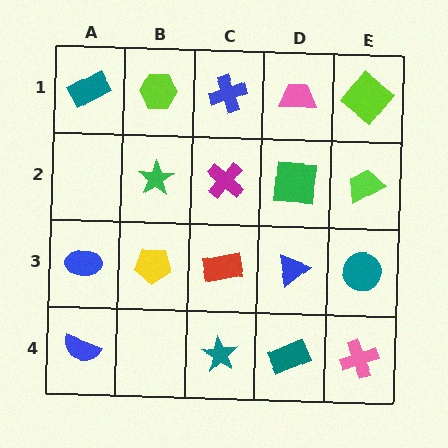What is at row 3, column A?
A blue ellipse.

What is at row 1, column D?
A pink trapezoid.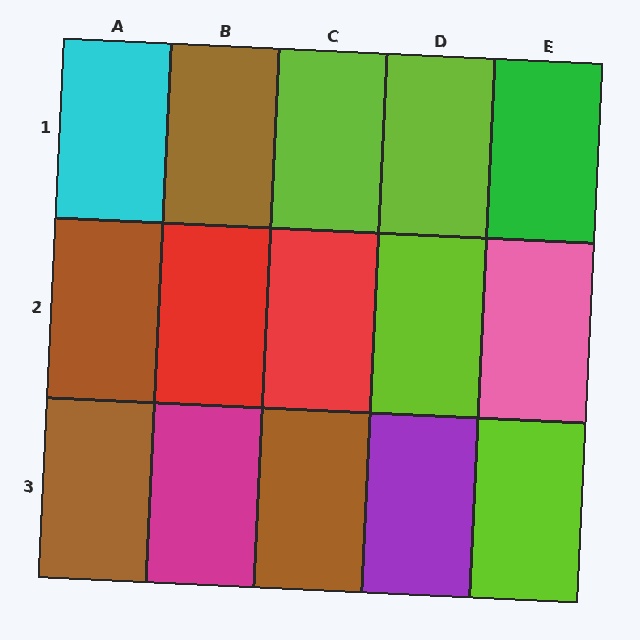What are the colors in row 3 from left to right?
Brown, magenta, brown, purple, lime.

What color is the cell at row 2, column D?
Lime.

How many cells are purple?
1 cell is purple.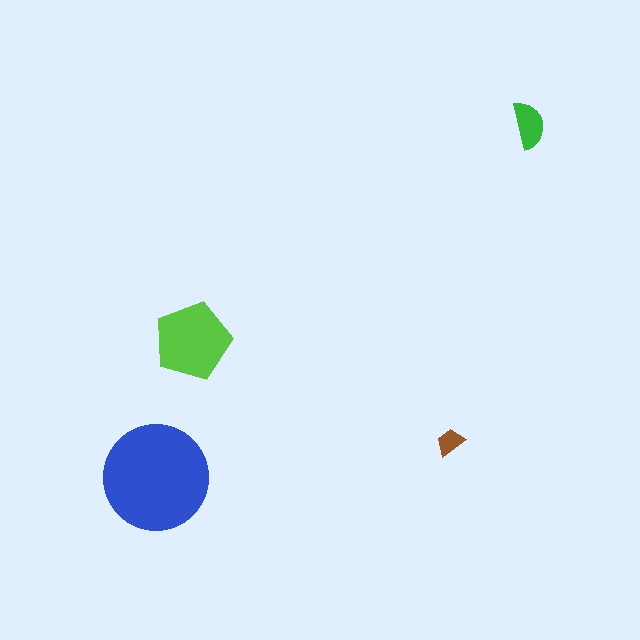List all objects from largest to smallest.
The blue circle, the lime pentagon, the green semicircle, the brown trapezoid.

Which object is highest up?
The green semicircle is topmost.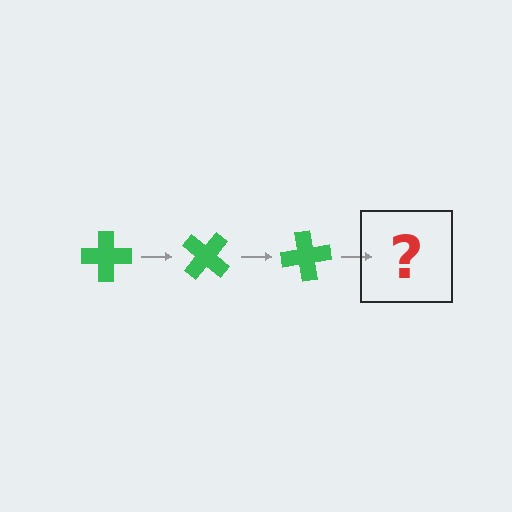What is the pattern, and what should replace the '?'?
The pattern is that the cross rotates 40 degrees each step. The '?' should be a green cross rotated 120 degrees.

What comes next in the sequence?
The next element should be a green cross rotated 120 degrees.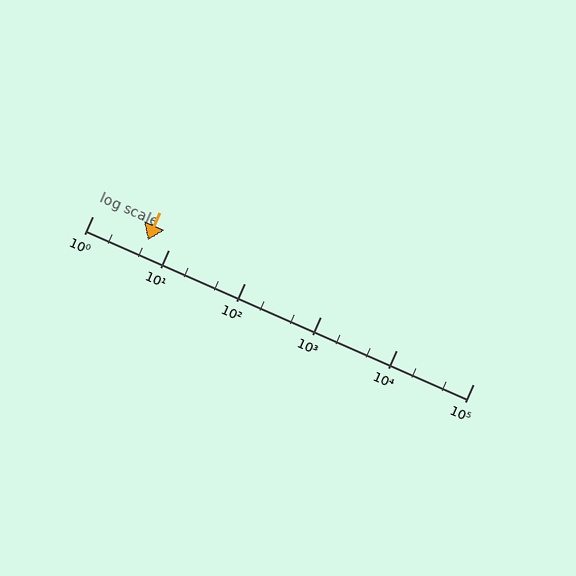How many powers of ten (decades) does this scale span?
The scale spans 5 decades, from 1 to 100000.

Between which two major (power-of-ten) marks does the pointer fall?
The pointer is between 1 and 10.